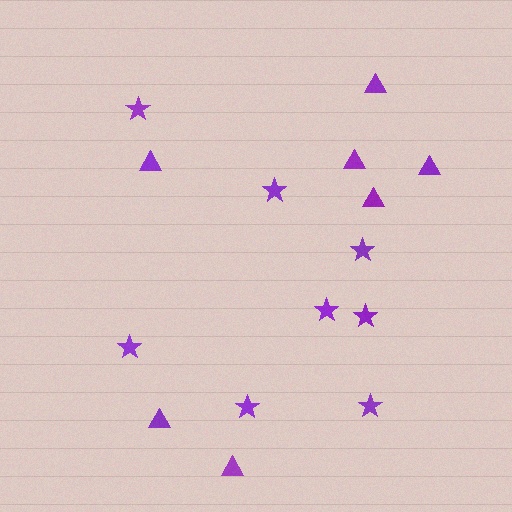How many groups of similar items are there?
There are 2 groups: one group of triangles (7) and one group of stars (8).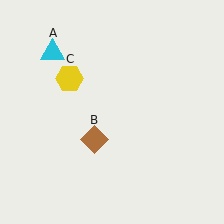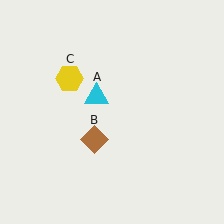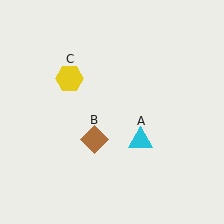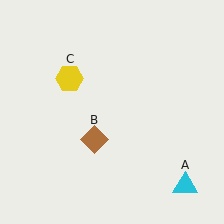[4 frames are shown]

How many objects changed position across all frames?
1 object changed position: cyan triangle (object A).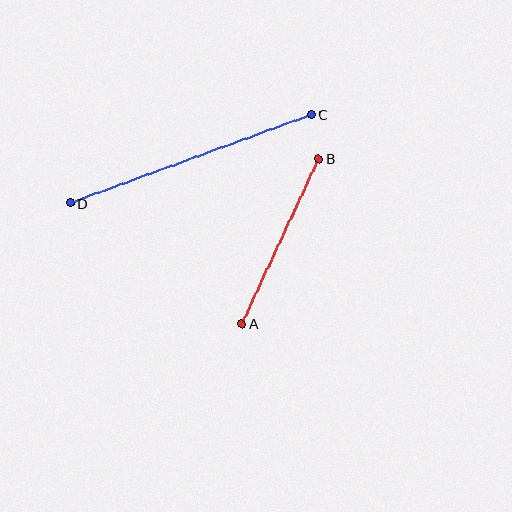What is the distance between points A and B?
The distance is approximately 182 pixels.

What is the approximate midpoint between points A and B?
The midpoint is at approximately (280, 241) pixels.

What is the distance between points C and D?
The distance is approximately 257 pixels.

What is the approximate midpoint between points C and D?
The midpoint is at approximately (191, 159) pixels.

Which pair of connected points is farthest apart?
Points C and D are farthest apart.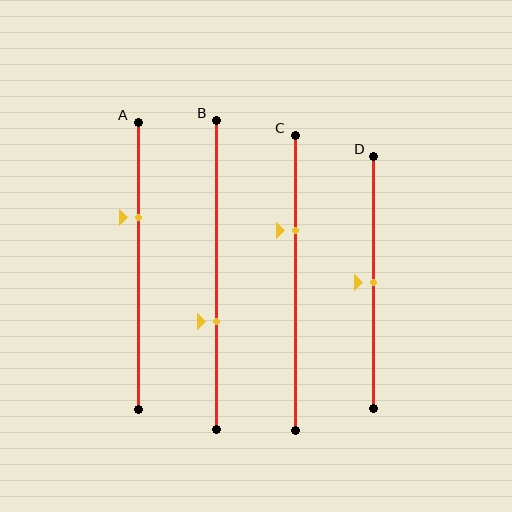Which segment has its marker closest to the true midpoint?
Segment D has its marker closest to the true midpoint.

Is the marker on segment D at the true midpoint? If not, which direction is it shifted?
Yes, the marker on segment D is at the true midpoint.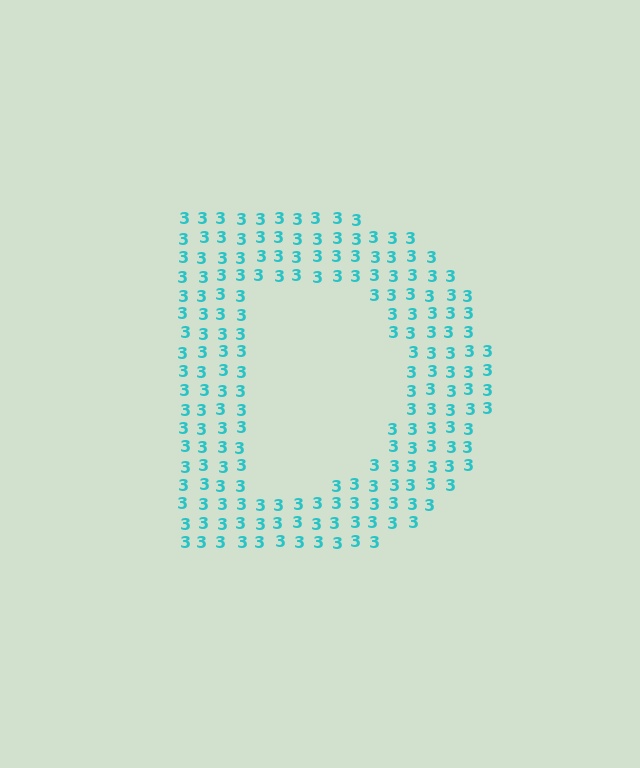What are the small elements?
The small elements are digit 3's.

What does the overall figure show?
The overall figure shows the letter D.